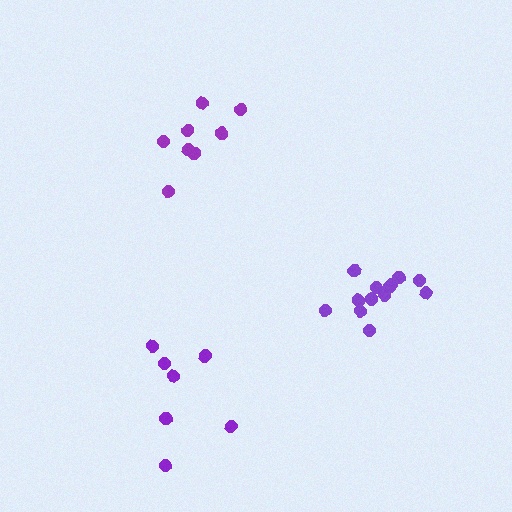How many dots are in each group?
Group 1: 7 dots, Group 2: 8 dots, Group 3: 13 dots (28 total).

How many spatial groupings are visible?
There are 3 spatial groupings.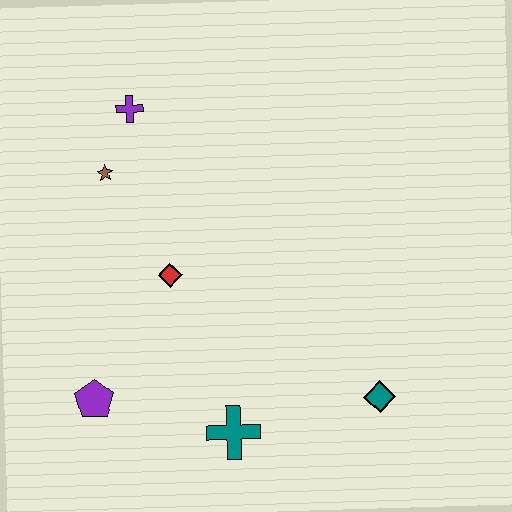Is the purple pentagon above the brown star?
No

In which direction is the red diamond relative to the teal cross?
The red diamond is above the teal cross.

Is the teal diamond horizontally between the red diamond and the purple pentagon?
No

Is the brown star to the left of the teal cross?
Yes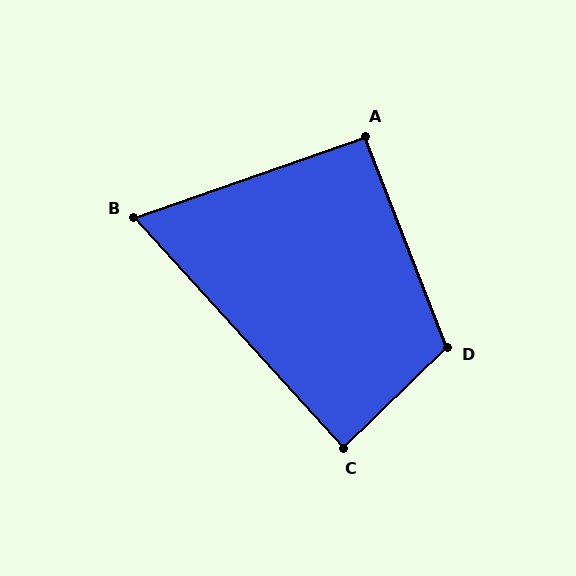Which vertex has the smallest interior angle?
B, at approximately 67 degrees.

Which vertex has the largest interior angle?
D, at approximately 113 degrees.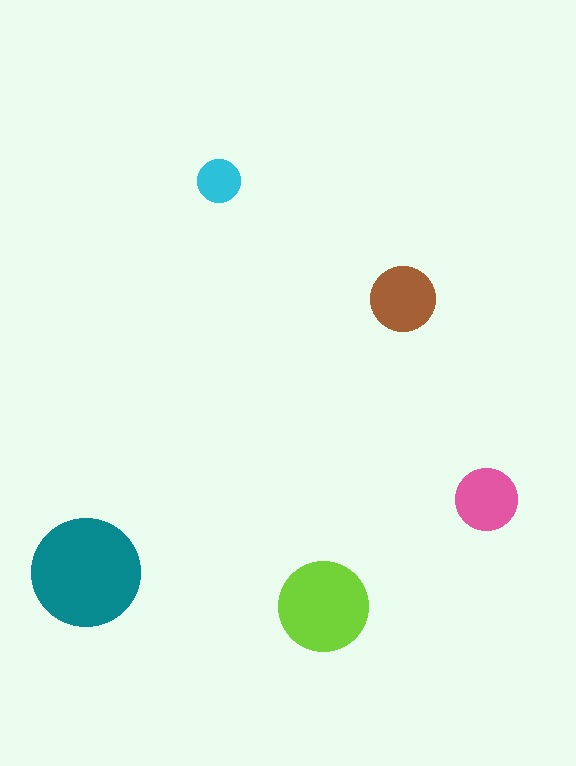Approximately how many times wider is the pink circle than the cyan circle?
About 1.5 times wider.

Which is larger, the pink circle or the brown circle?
The brown one.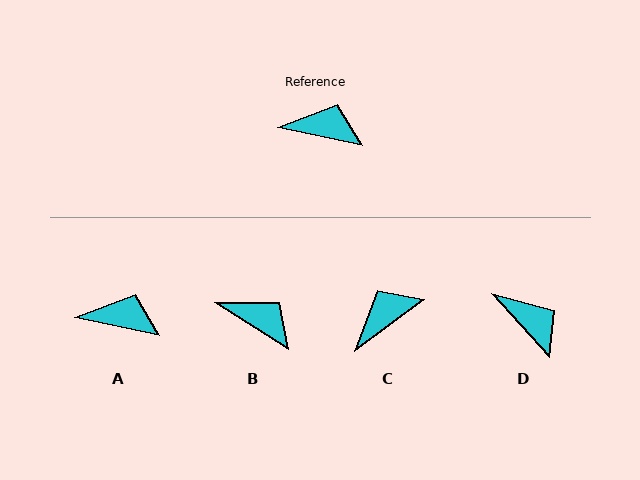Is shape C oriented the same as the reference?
No, it is off by about 48 degrees.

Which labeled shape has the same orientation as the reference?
A.